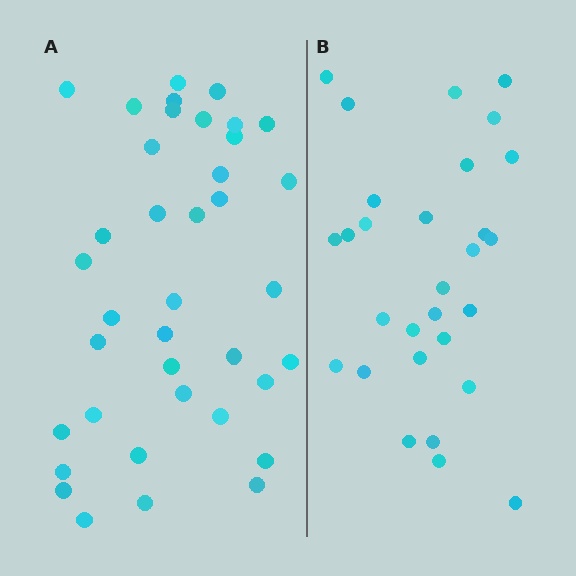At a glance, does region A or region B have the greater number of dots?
Region A (the left region) has more dots.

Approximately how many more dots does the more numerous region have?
Region A has roughly 8 or so more dots than region B.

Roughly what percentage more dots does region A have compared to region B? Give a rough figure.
About 30% more.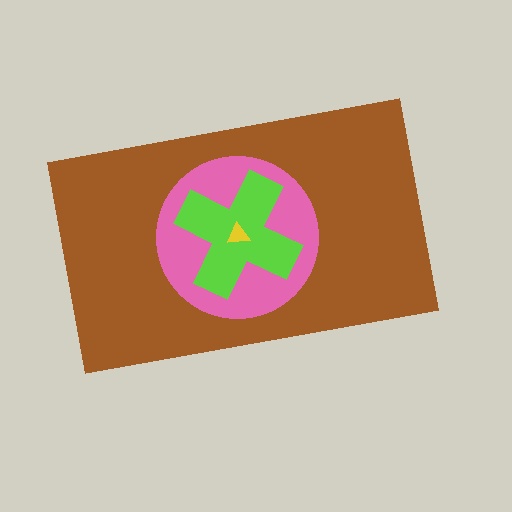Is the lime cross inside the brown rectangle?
Yes.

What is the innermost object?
The yellow triangle.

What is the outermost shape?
The brown rectangle.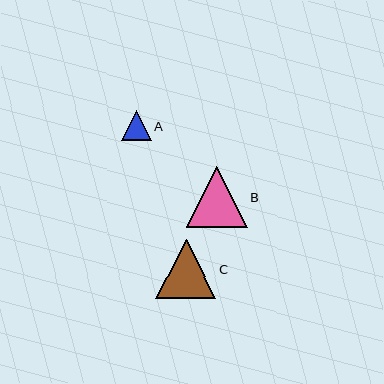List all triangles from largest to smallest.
From largest to smallest: B, C, A.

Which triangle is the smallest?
Triangle A is the smallest with a size of approximately 30 pixels.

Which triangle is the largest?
Triangle B is the largest with a size of approximately 61 pixels.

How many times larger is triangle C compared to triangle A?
Triangle C is approximately 2.0 times the size of triangle A.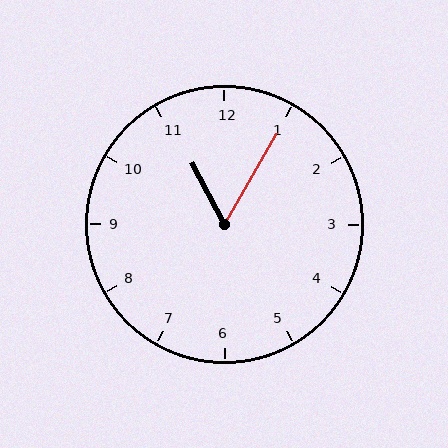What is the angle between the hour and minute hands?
Approximately 58 degrees.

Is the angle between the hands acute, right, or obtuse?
It is acute.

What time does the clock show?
11:05.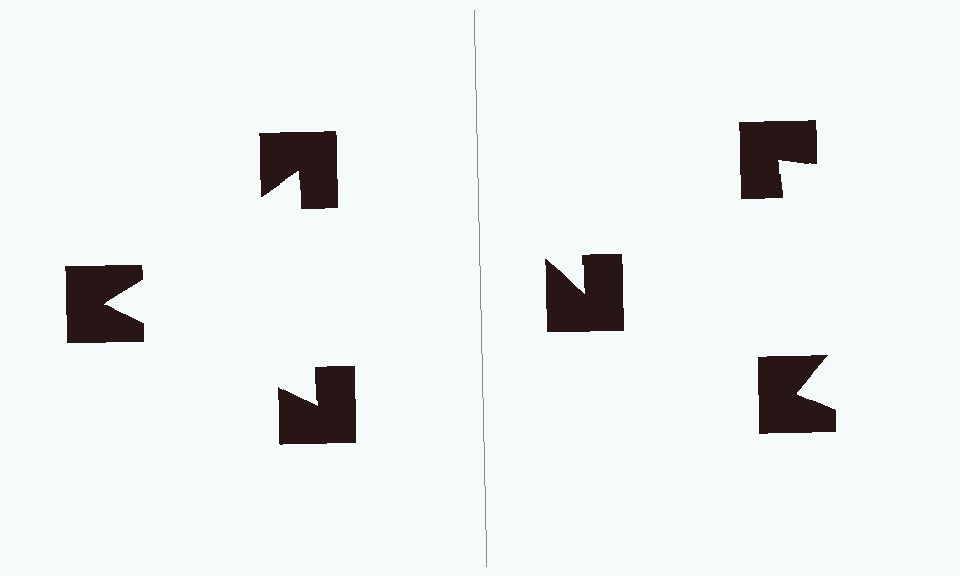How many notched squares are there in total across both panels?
6 — 3 on each side.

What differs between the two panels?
The notched squares are positioned identically on both sides; only the wedge orientations differ. On the left they align to a triangle; on the right they are misaligned.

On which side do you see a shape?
An illusory triangle appears on the left side. On the right side the wedge cuts are rotated, so no coherent shape forms.